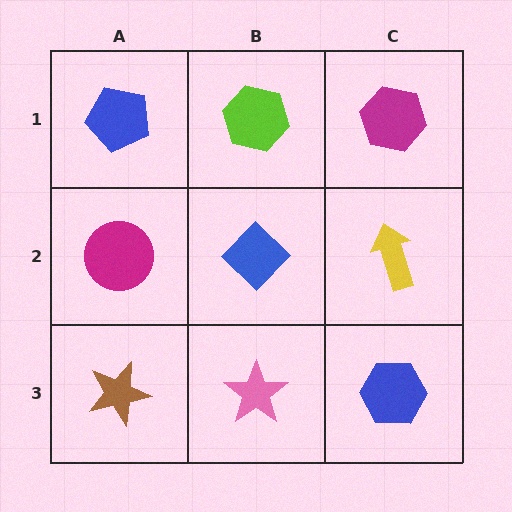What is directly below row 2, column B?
A pink star.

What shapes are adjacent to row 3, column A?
A magenta circle (row 2, column A), a pink star (row 3, column B).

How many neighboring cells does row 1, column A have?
2.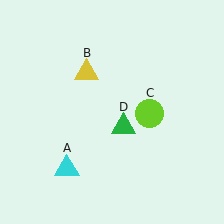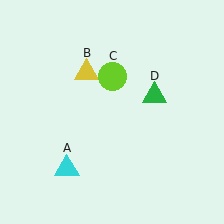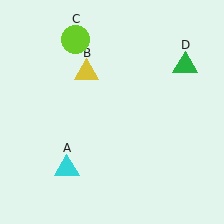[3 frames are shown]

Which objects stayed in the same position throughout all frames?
Cyan triangle (object A) and yellow triangle (object B) remained stationary.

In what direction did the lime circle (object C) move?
The lime circle (object C) moved up and to the left.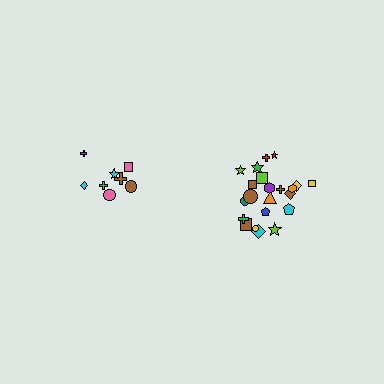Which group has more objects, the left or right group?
The right group.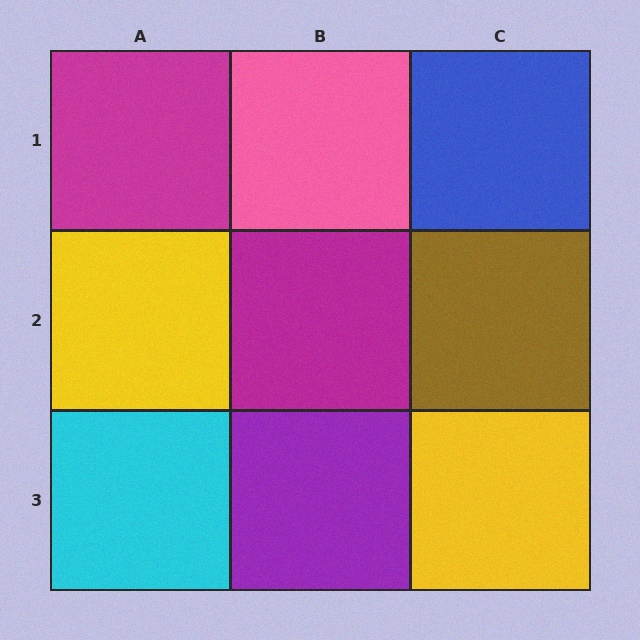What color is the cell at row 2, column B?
Magenta.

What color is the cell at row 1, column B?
Pink.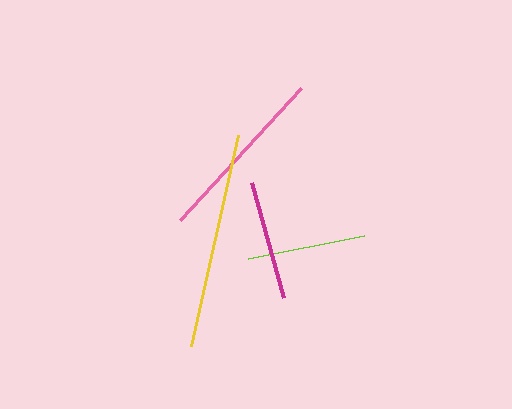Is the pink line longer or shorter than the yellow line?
The yellow line is longer than the pink line.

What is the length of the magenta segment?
The magenta segment is approximately 119 pixels long.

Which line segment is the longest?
The yellow line is the longest at approximately 216 pixels.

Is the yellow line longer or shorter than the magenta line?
The yellow line is longer than the magenta line.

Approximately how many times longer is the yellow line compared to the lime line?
The yellow line is approximately 1.8 times the length of the lime line.